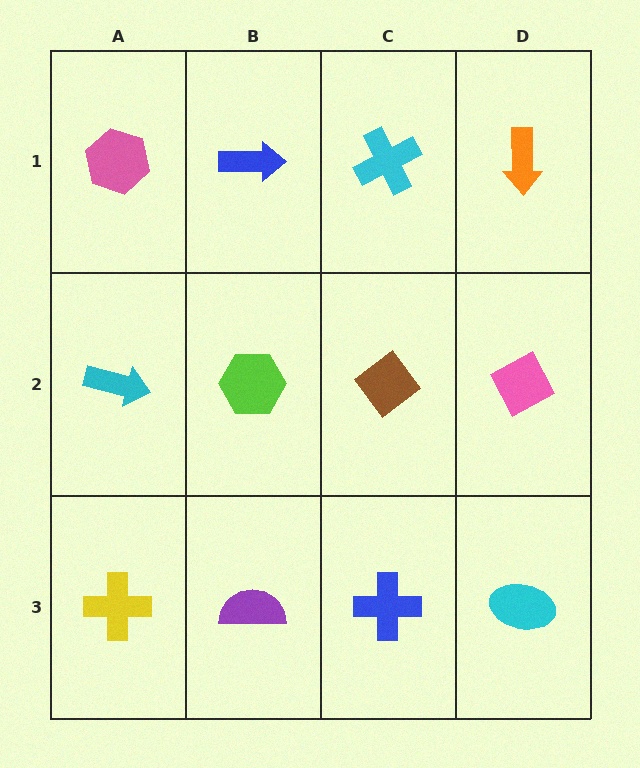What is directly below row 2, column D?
A cyan ellipse.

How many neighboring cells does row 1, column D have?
2.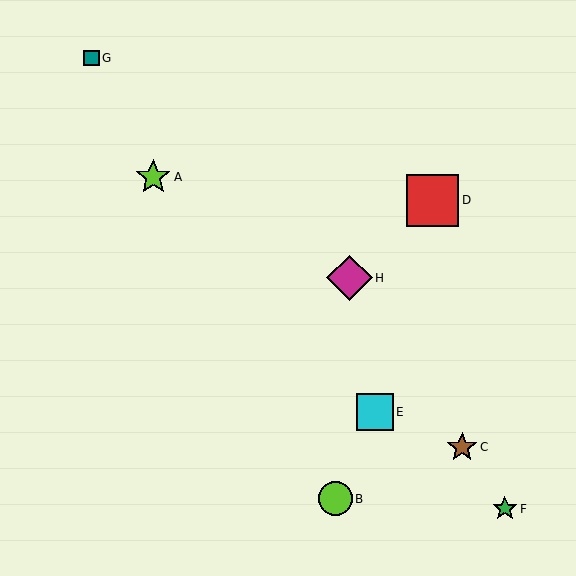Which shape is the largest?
The red square (labeled D) is the largest.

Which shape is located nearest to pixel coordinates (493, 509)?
The green star (labeled F) at (505, 509) is nearest to that location.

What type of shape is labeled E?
Shape E is a cyan square.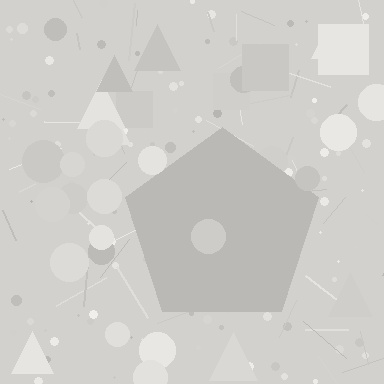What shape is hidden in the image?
A pentagon is hidden in the image.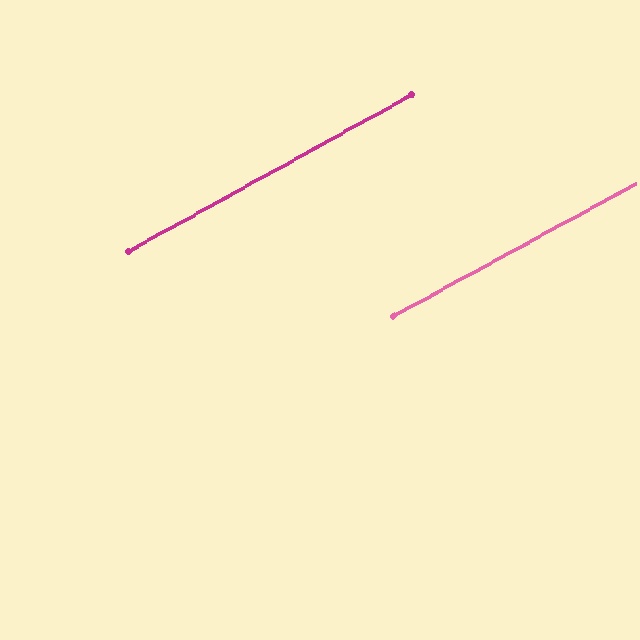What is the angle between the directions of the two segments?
Approximately 0 degrees.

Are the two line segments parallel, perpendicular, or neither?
Parallel — their directions differ by only 0.3°.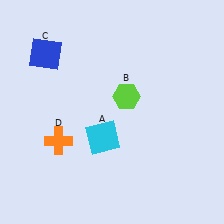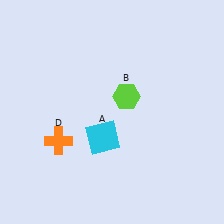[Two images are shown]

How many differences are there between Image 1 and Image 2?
There is 1 difference between the two images.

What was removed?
The blue square (C) was removed in Image 2.